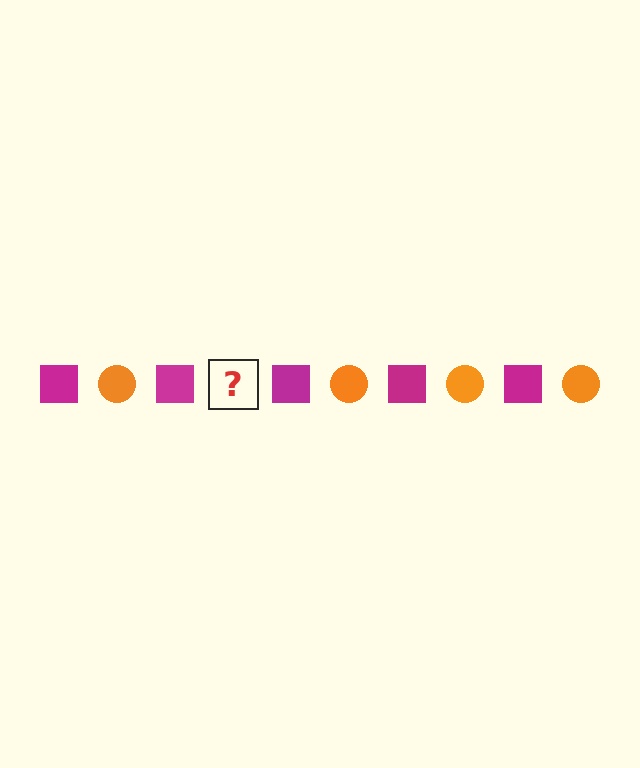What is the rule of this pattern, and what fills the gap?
The rule is that the pattern alternates between magenta square and orange circle. The gap should be filled with an orange circle.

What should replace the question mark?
The question mark should be replaced with an orange circle.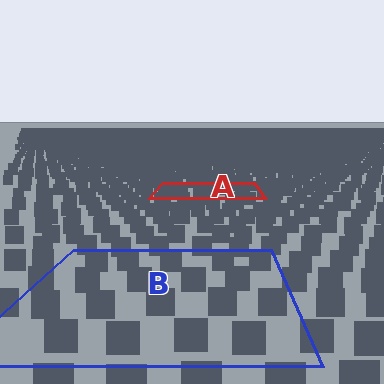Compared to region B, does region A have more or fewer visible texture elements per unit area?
Region A has more texture elements per unit area — they are packed more densely because it is farther away.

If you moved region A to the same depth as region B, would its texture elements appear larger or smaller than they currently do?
They would appear larger. At a closer depth, the same texture elements are projected at a bigger on-screen size.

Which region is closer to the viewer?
Region B is closer. The texture elements there are larger and more spread out.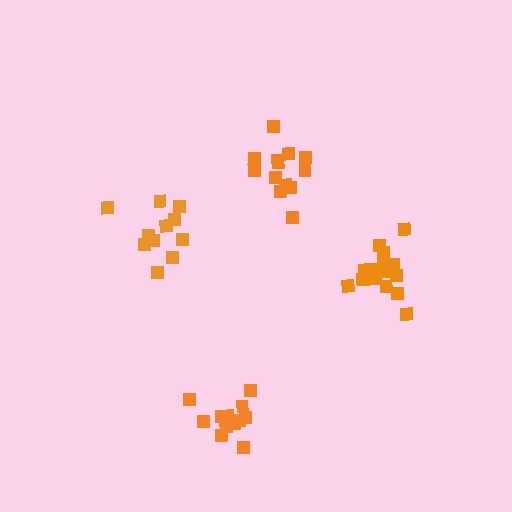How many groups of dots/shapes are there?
There are 4 groups.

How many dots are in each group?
Group 1: 12 dots, Group 2: 16 dots, Group 3: 13 dots, Group 4: 13 dots (54 total).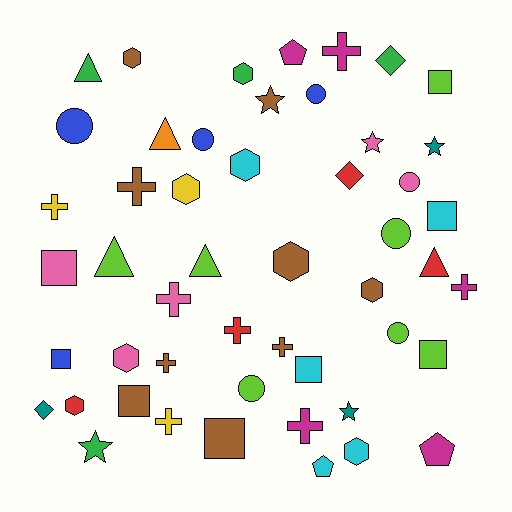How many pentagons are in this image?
There are 3 pentagons.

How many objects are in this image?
There are 50 objects.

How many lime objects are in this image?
There are 7 lime objects.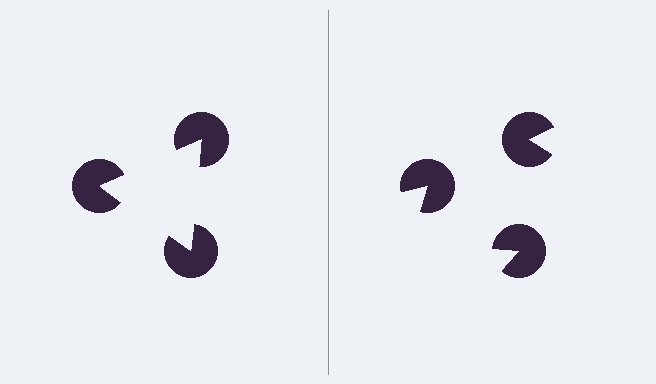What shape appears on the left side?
An illusory triangle.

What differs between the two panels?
The pac-man discs are positioned identically on both sides; only the wedge orientations differ. On the left they align to a triangle; on the right they are misaligned.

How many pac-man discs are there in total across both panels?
6 — 3 on each side.